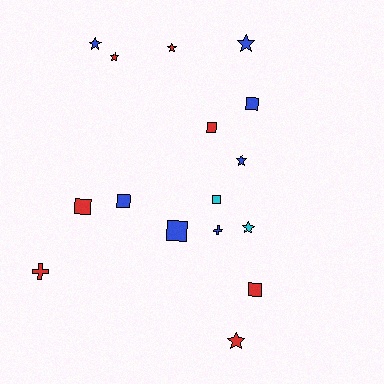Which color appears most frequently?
Blue, with 7 objects.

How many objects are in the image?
There are 16 objects.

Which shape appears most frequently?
Star, with 7 objects.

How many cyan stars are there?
There is 1 cyan star.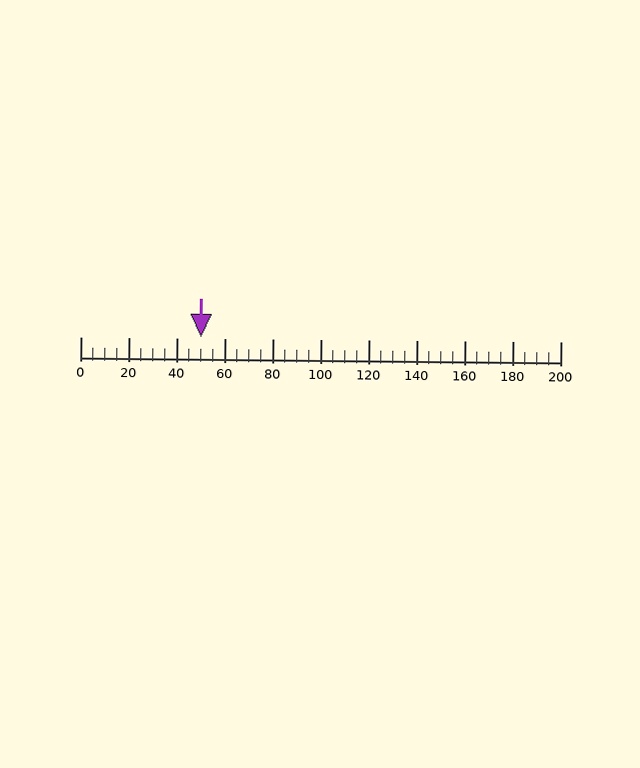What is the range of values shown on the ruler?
The ruler shows values from 0 to 200.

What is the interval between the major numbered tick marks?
The major tick marks are spaced 20 units apart.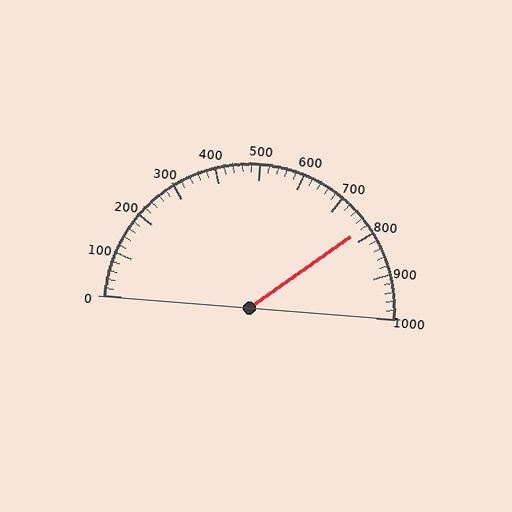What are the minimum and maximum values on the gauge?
The gauge ranges from 0 to 1000.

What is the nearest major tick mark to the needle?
The nearest major tick mark is 800.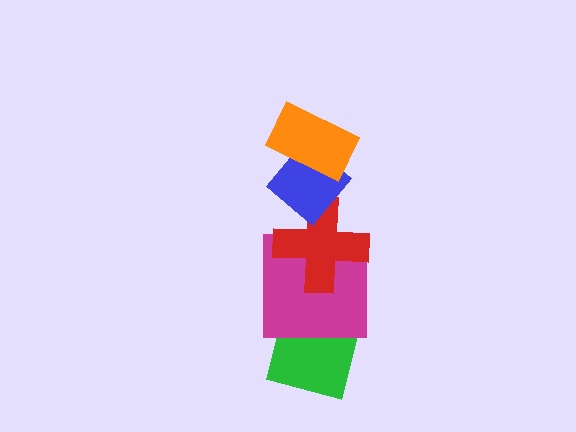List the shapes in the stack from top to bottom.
From top to bottom: the orange rectangle, the blue diamond, the red cross, the magenta square, the green square.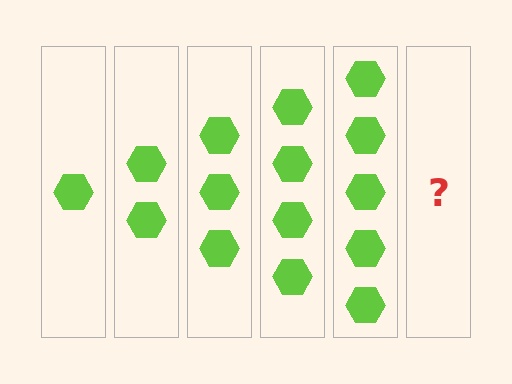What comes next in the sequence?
The next element should be 6 hexagons.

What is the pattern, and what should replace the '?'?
The pattern is that each step adds one more hexagon. The '?' should be 6 hexagons.